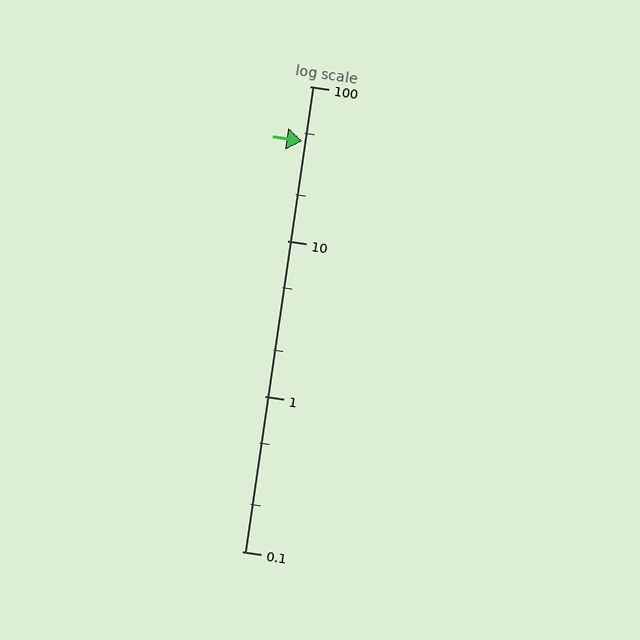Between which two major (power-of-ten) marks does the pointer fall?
The pointer is between 10 and 100.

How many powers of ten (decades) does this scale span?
The scale spans 3 decades, from 0.1 to 100.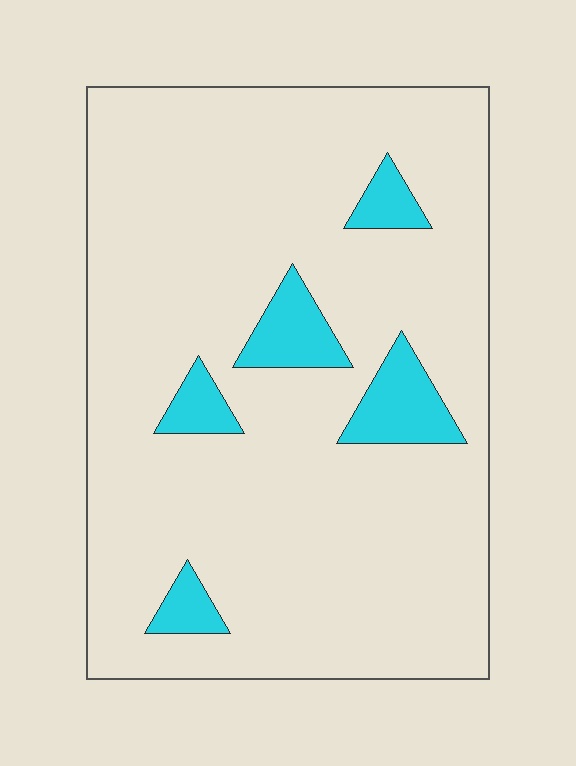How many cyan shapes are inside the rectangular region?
5.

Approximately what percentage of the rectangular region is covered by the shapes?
Approximately 10%.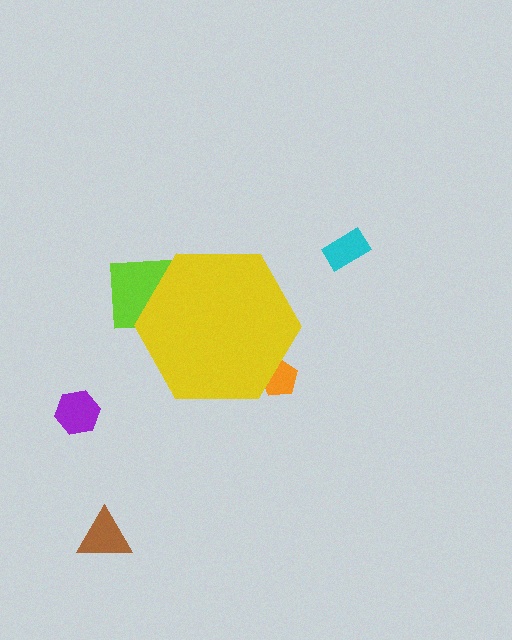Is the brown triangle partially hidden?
No, the brown triangle is fully visible.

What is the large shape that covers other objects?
A yellow hexagon.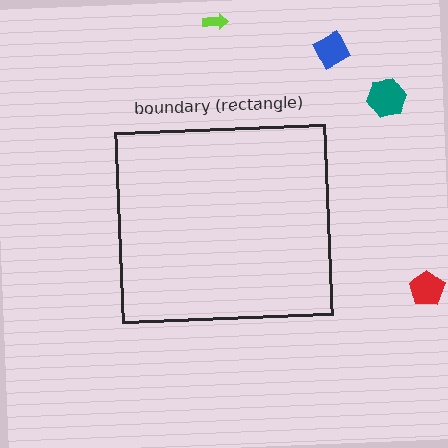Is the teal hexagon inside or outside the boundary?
Outside.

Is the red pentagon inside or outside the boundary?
Outside.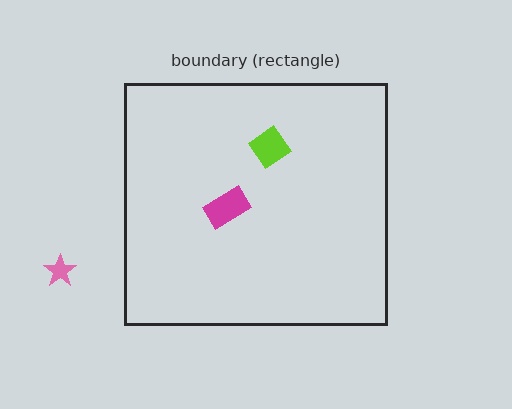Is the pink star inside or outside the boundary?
Outside.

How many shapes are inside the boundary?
2 inside, 1 outside.